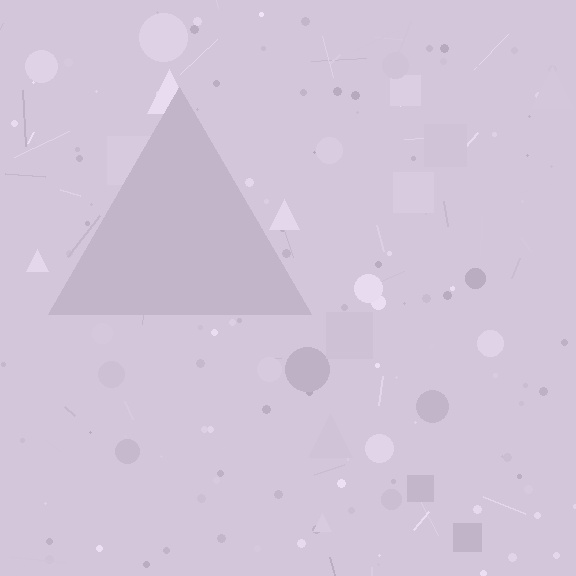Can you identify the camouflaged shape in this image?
The camouflaged shape is a triangle.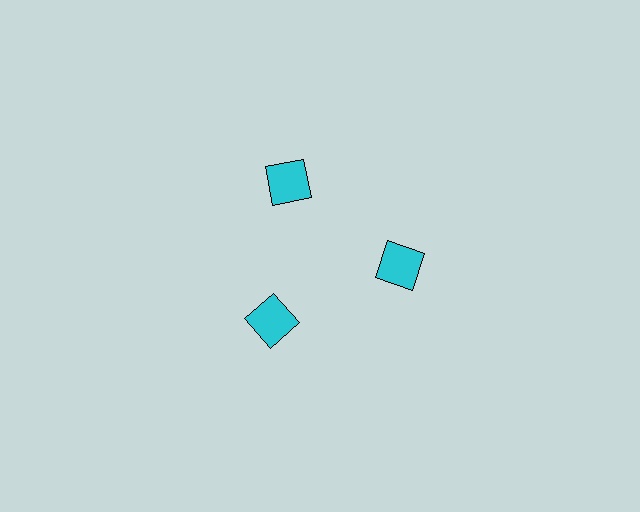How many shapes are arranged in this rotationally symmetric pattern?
There are 3 shapes, arranged in 3 groups of 1.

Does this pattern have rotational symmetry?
Yes, this pattern has 3-fold rotational symmetry. It looks the same after rotating 120 degrees around the center.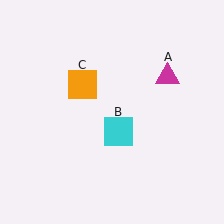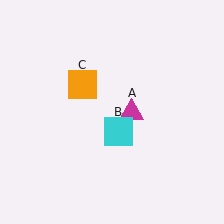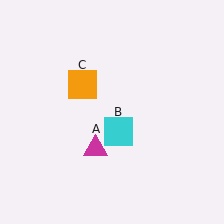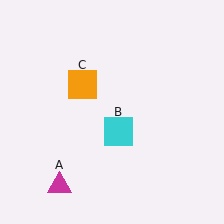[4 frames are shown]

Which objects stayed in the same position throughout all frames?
Cyan square (object B) and orange square (object C) remained stationary.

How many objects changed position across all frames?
1 object changed position: magenta triangle (object A).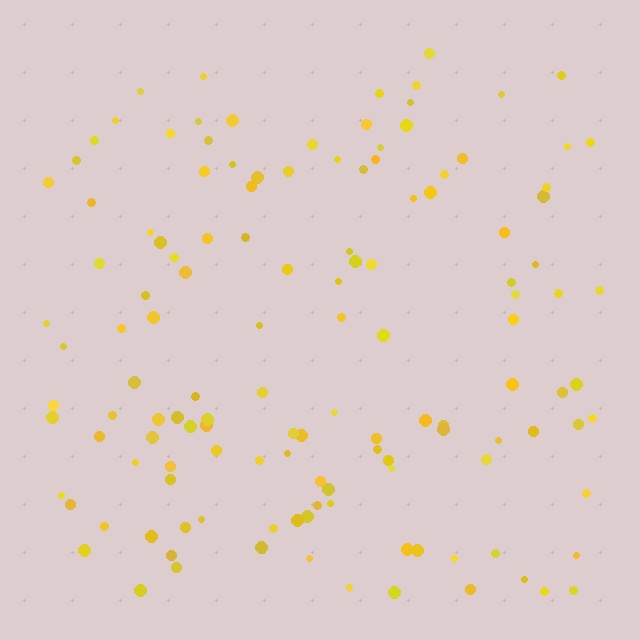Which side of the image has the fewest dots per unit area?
The top.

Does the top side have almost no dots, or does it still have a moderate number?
Still a moderate number, just noticeably fewer than the bottom.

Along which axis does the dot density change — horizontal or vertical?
Vertical.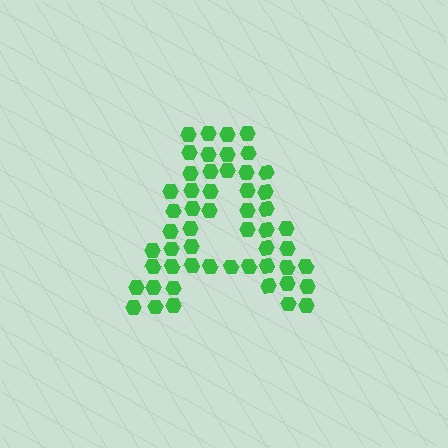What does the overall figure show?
The overall figure shows the letter A.